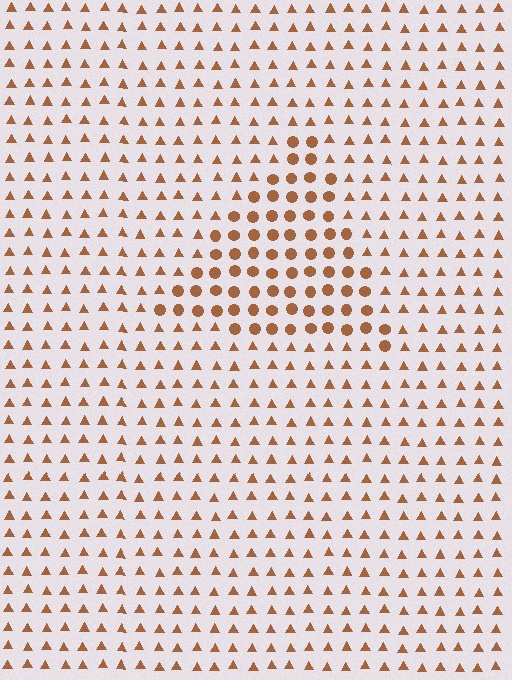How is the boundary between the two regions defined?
The boundary is defined by a change in element shape: circles inside vs. triangles outside. All elements share the same color and spacing.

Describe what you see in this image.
The image is filled with small brown elements arranged in a uniform grid. A triangle-shaped region contains circles, while the surrounding area contains triangles. The boundary is defined purely by the change in element shape.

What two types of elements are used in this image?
The image uses circles inside the triangle region and triangles outside it.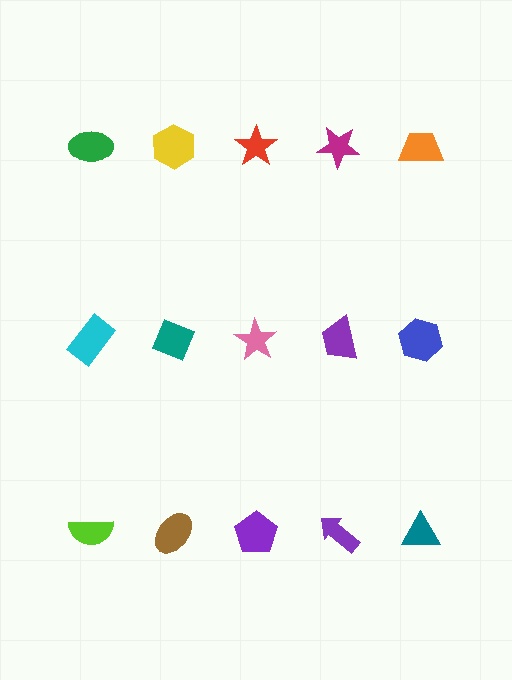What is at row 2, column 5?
A blue hexagon.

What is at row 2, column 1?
A cyan rectangle.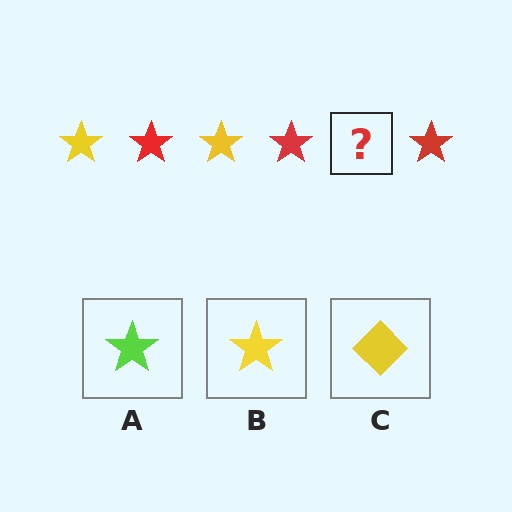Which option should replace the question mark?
Option B.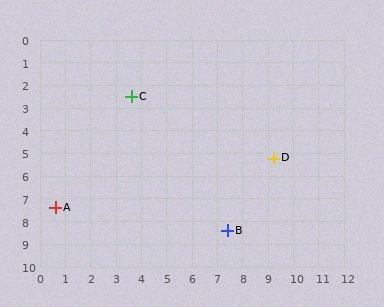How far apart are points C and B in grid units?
Points C and B are about 7.0 grid units apart.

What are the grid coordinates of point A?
Point A is at approximately (0.6, 7.4).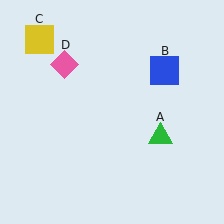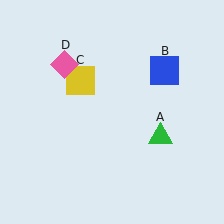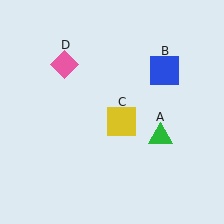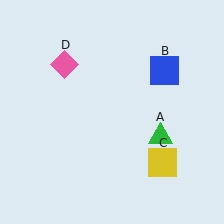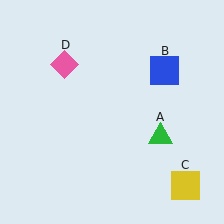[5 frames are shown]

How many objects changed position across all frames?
1 object changed position: yellow square (object C).